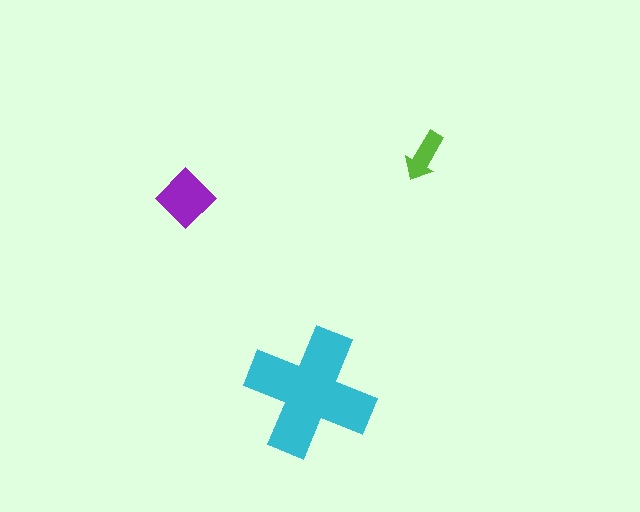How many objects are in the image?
There are 3 objects in the image.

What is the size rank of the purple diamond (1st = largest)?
2nd.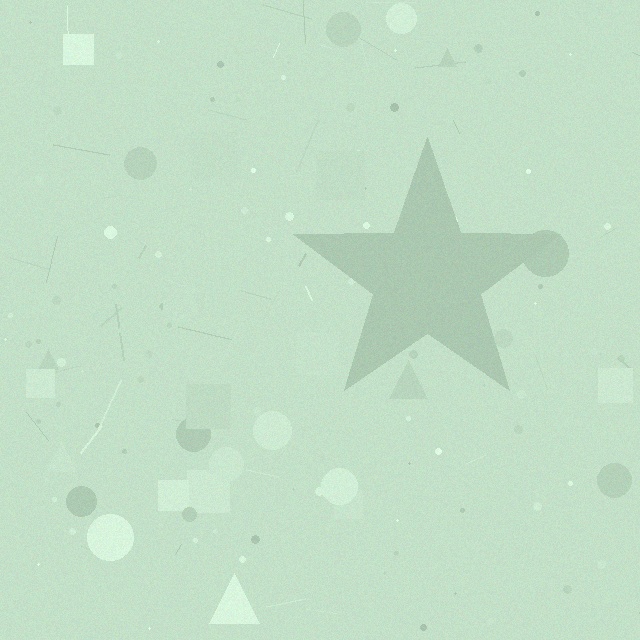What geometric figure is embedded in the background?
A star is embedded in the background.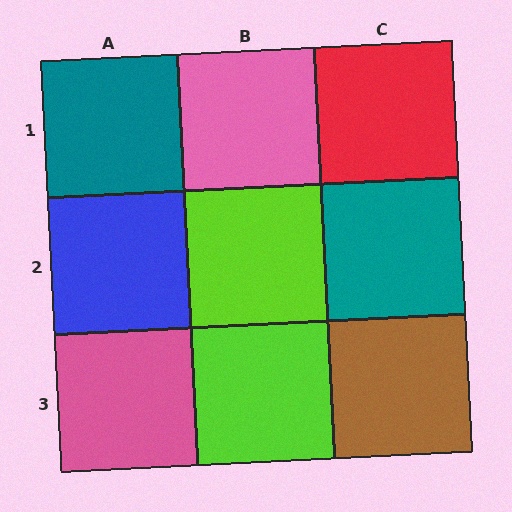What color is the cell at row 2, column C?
Teal.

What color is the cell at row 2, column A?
Blue.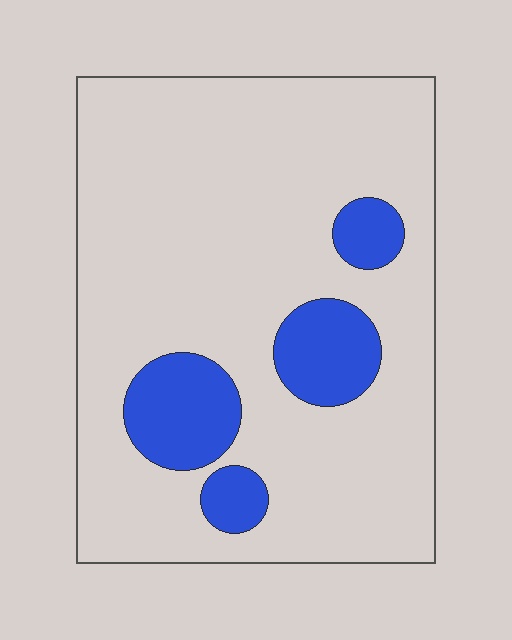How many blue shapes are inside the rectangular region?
4.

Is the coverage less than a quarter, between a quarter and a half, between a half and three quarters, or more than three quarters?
Less than a quarter.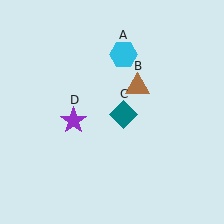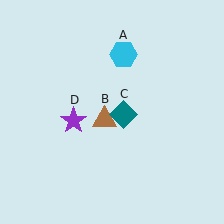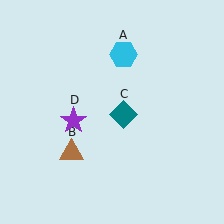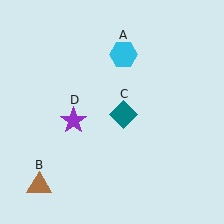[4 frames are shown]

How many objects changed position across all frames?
1 object changed position: brown triangle (object B).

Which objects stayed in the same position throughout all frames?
Cyan hexagon (object A) and teal diamond (object C) and purple star (object D) remained stationary.